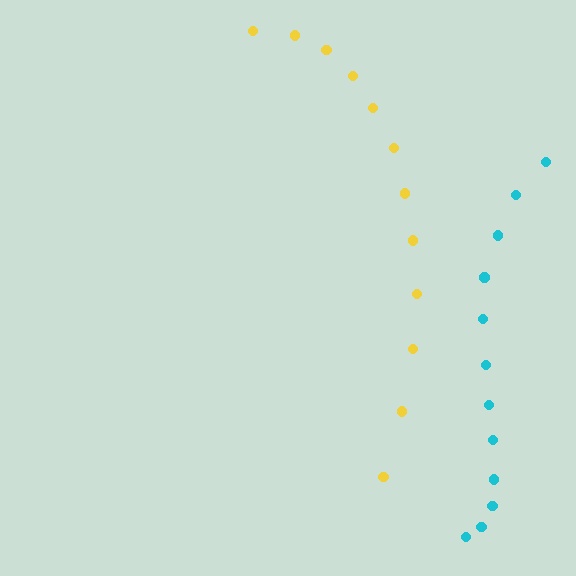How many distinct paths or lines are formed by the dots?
There are 2 distinct paths.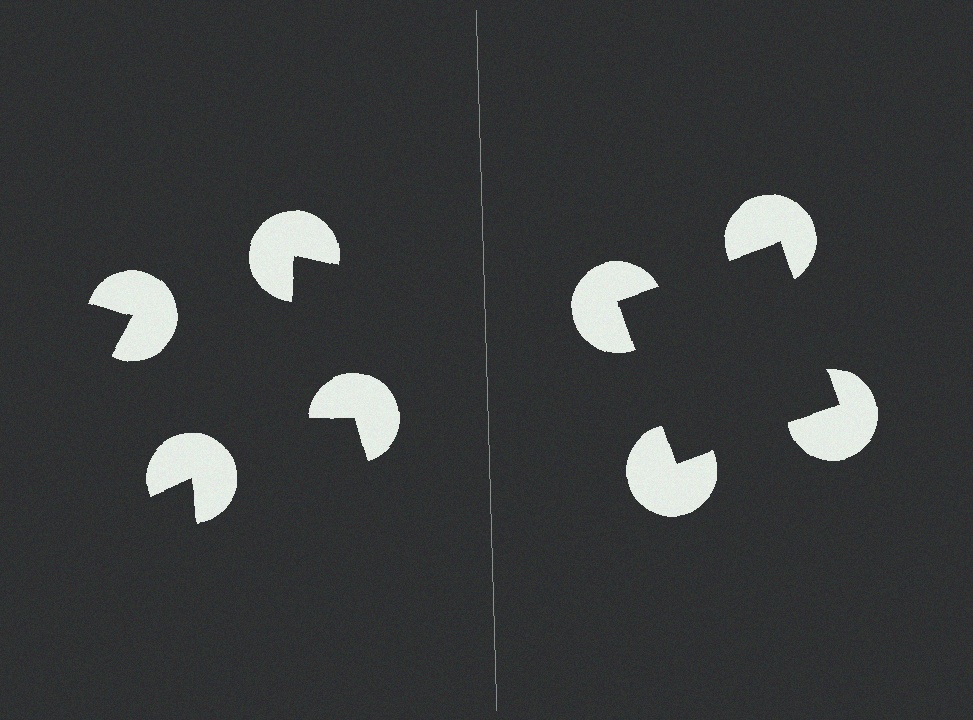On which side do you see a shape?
An illusory square appears on the right side. On the left side the wedge cuts are rotated, so no coherent shape forms.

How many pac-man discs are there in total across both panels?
8 — 4 on each side.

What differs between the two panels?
The pac-man discs are positioned identically on both sides; only the wedge orientations differ. On the right they align to a square; on the left they are misaligned.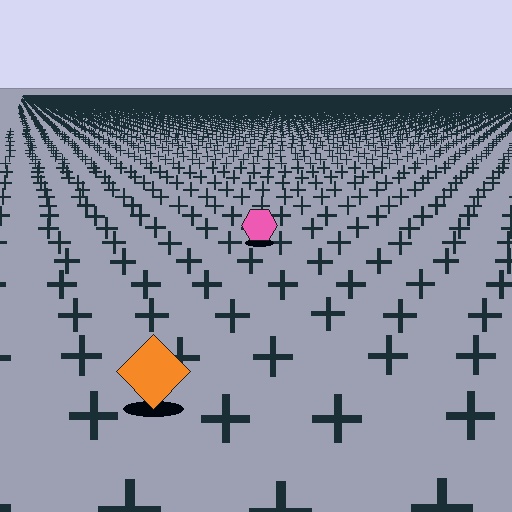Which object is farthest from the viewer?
The pink hexagon is farthest from the viewer. It appears smaller and the ground texture around it is denser.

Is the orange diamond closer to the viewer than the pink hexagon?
Yes. The orange diamond is closer — you can tell from the texture gradient: the ground texture is coarser near it.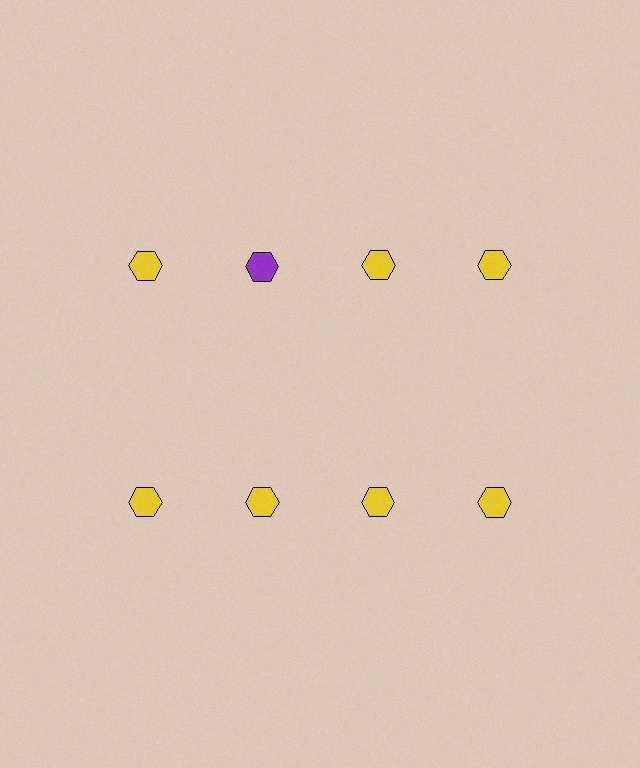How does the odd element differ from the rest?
It has a different color: purple instead of yellow.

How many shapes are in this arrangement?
There are 8 shapes arranged in a grid pattern.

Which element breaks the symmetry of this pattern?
The purple hexagon in the top row, second from left column breaks the symmetry. All other shapes are yellow hexagons.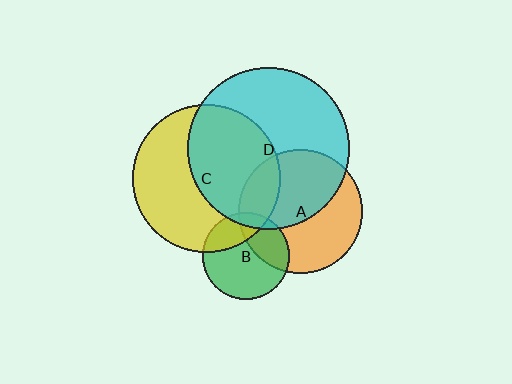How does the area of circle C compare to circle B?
Approximately 2.9 times.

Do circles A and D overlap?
Yes.